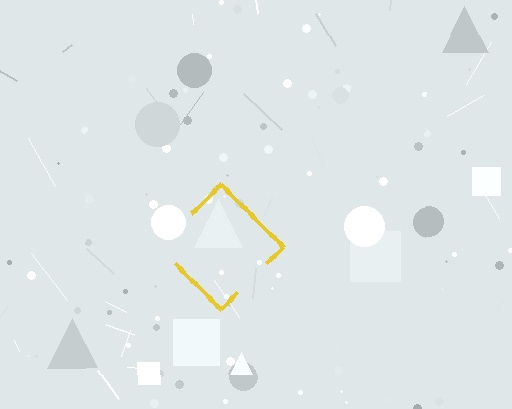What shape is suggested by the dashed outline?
The dashed outline suggests a diamond.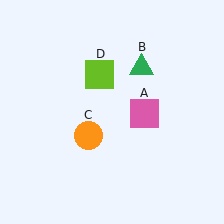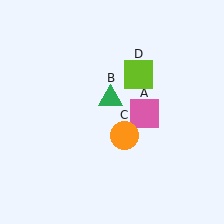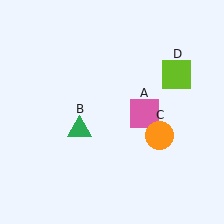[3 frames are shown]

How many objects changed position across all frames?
3 objects changed position: green triangle (object B), orange circle (object C), lime square (object D).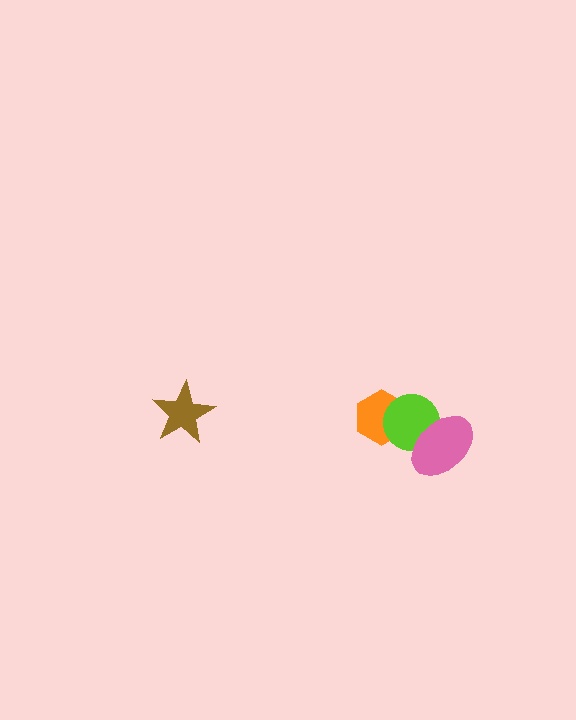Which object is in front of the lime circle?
The pink ellipse is in front of the lime circle.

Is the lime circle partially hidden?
Yes, it is partially covered by another shape.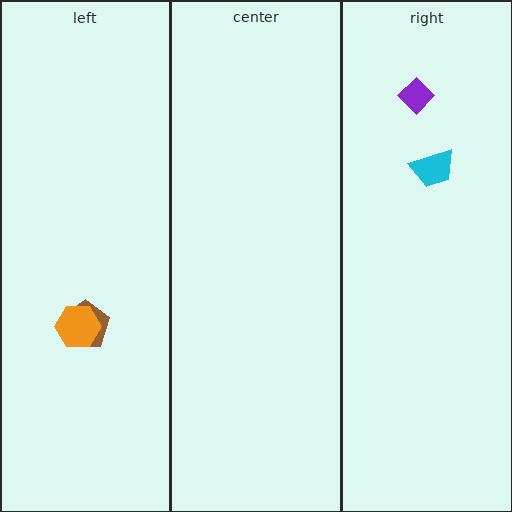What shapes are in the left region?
The brown pentagon, the orange hexagon.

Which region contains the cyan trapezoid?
The right region.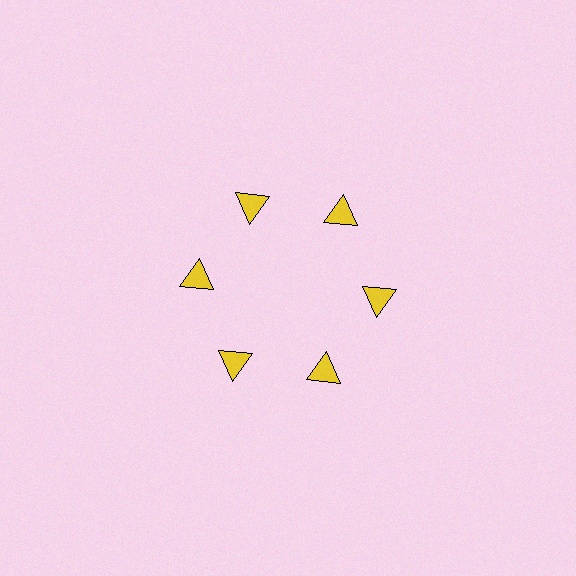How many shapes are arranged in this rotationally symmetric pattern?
There are 6 shapes, arranged in 6 groups of 1.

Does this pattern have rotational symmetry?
Yes, this pattern has 6-fold rotational symmetry. It looks the same after rotating 60 degrees around the center.